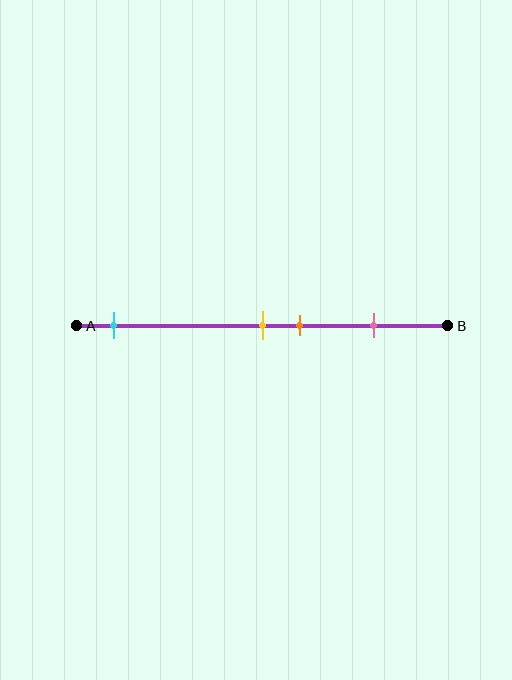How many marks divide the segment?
There are 4 marks dividing the segment.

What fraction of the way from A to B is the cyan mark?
The cyan mark is approximately 10% (0.1) of the way from A to B.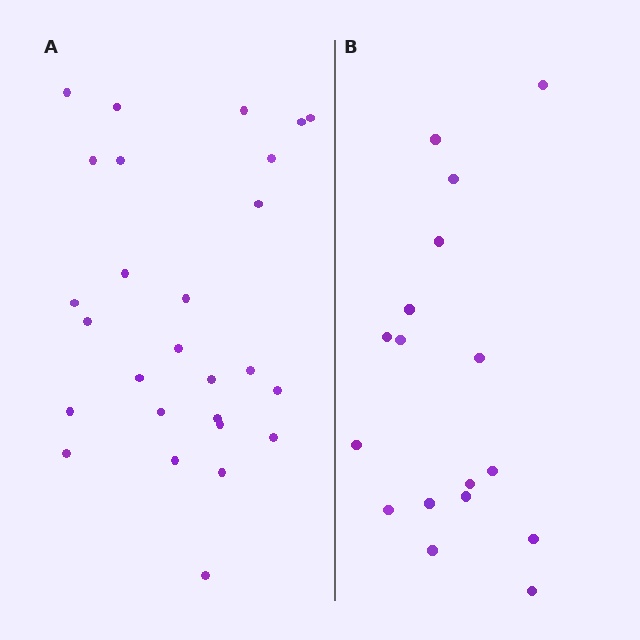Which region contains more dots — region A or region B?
Region A (the left region) has more dots.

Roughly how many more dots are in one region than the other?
Region A has roughly 10 or so more dots than region B.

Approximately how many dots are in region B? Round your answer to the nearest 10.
About 20 dots. (The exact count is 17, which rounds to 20.)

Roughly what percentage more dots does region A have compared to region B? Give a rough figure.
About 60% more.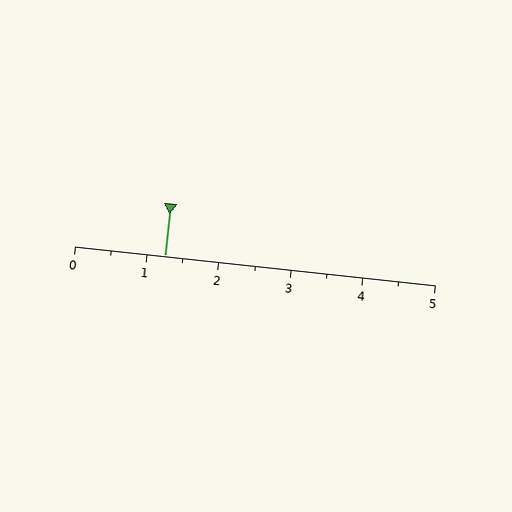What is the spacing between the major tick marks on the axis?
The major ticks are spaced 1 apart.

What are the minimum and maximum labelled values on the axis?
The axis runs from 0 to 5.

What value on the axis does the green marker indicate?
The marker indicates approximately 1.2.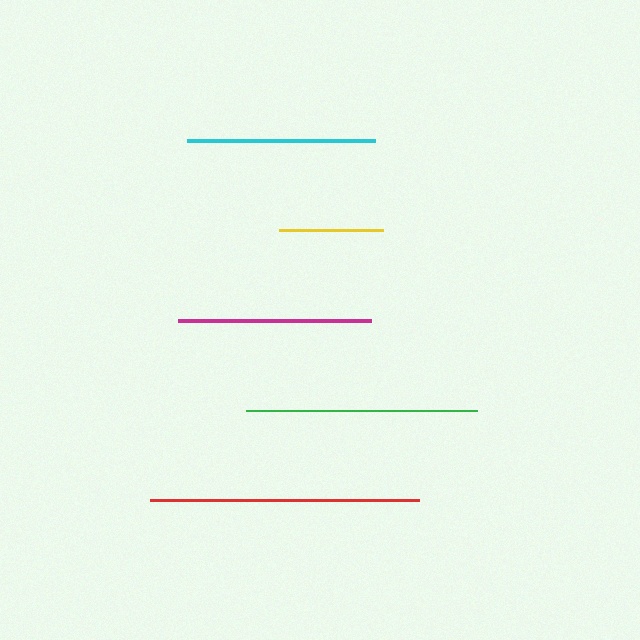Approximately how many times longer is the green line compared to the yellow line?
The green line is approximately 2.2 times the length of the yellow line.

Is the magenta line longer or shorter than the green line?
The green line is longer than the magenta line.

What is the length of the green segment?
The green segment is approximately 231 pixels long.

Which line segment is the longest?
The red line is the longest at approximately 269 pixels.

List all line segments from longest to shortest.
From longest to shortest: red, green, magenta, cyan, yellow.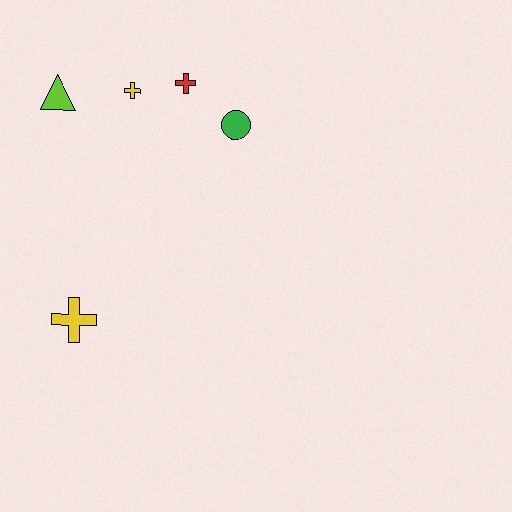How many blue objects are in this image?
There are no blue objects.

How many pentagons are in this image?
There are no pentagons.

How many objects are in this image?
There are 5 objects.